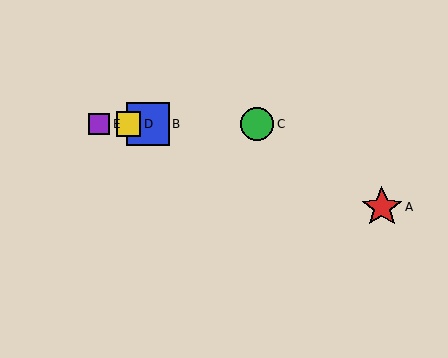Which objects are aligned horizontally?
Objects B, C, D, E are aligned horizontally.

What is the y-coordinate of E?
Object E is at y≈124.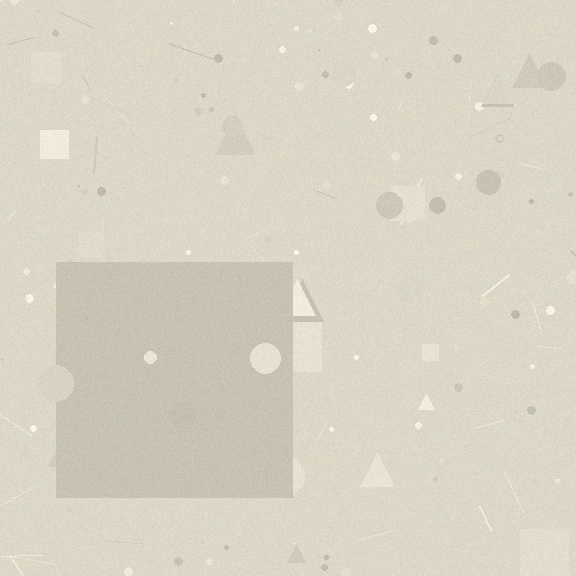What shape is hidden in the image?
A square is hidden in the image.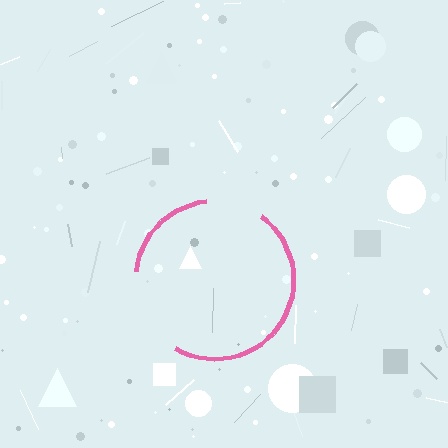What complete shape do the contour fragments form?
The contour fragments form a circle.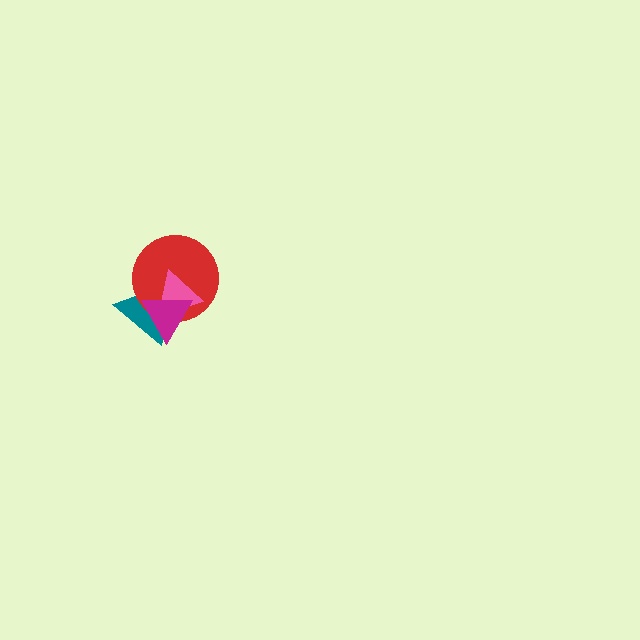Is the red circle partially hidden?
Yes, it is partially covered by another shape.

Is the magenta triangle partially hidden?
No, no other shape covers it.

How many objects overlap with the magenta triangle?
3 objects overlap with the magenta triangle.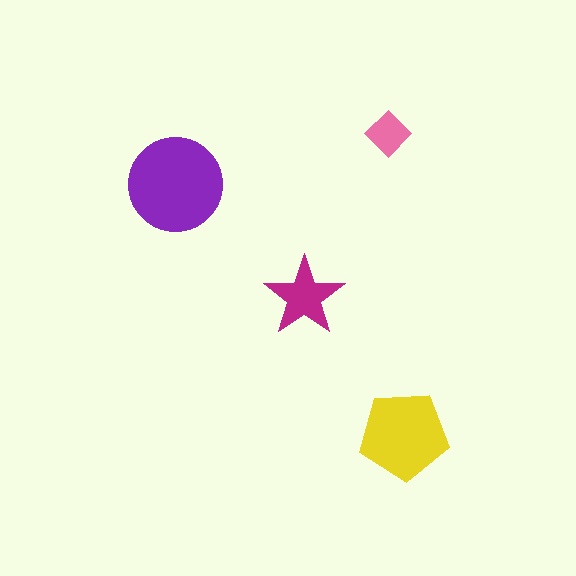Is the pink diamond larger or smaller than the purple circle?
Smaller.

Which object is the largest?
The purple circle.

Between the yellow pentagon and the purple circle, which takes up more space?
The purple circle.